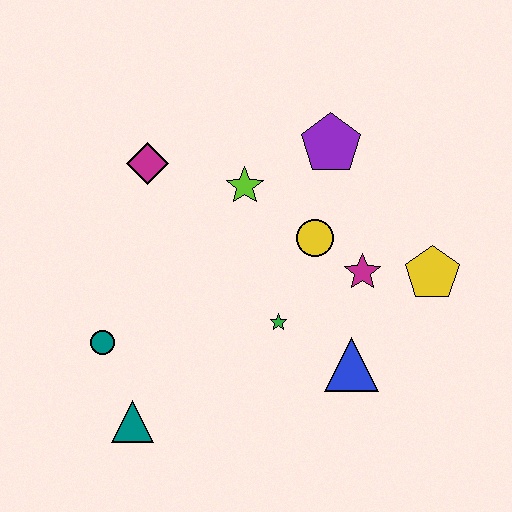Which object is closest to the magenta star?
The yellow circle is closest to the magenta star.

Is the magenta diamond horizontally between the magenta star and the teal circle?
Yes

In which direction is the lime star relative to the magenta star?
The lime star is to the left of the magenta star.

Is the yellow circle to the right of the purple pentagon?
No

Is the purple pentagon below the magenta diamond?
No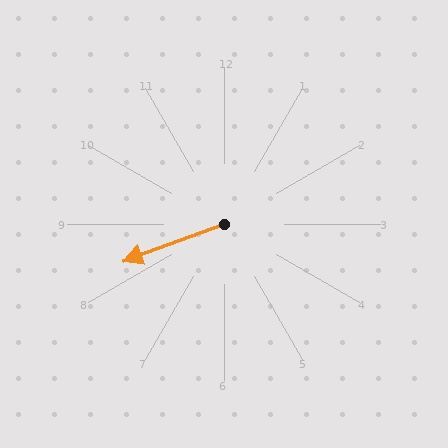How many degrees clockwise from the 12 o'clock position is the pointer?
Approximately 250 degrees.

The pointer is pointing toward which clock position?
Roughly 8 o'clock.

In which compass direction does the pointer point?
West.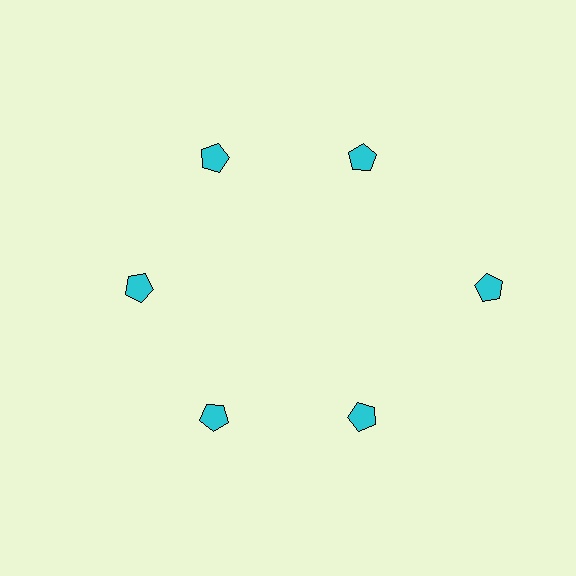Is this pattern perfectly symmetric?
No. The 6 cyan pentagons are arranged in a ring, but one element near the 3 o'clock position is pushed outward from the center, breaking the 6-fold rotational symmetry.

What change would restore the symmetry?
The symmetry would be restored by moving it inward, back onto the ring so that all 6 pentagons sit at equal angles and equal distance from the center.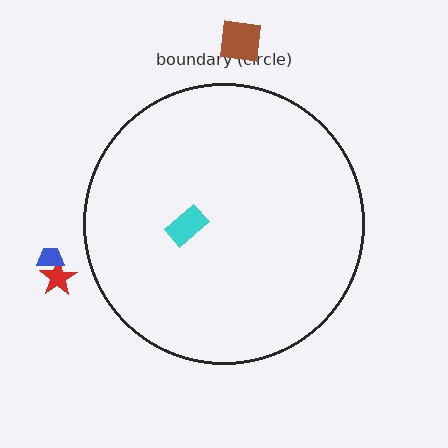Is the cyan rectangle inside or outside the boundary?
Inside.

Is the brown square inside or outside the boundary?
Outside.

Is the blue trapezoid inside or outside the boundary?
Outside.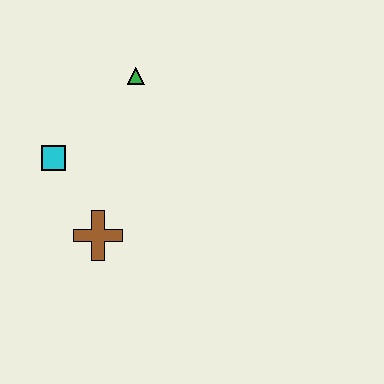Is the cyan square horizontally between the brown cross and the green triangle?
No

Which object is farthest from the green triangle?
The brown cross is farthest from the green triangle.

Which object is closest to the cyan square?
The brown cross is closest to the cyan square.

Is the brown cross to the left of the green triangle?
Yes